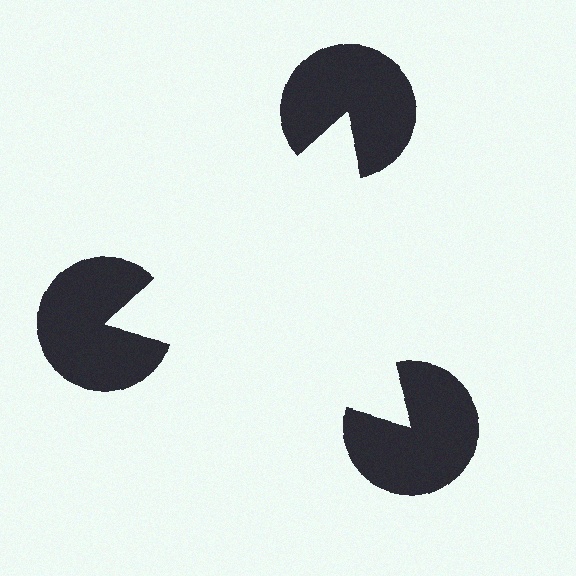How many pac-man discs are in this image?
There are 3 — one at each vertex of the illusory triangle.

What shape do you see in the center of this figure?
An illusory triangle — its edges are inferred from the aligned wedge cuts in the pac-man discs, not physically drawn.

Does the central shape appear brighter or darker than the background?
It typically appears slightly brighter than the background, even though no actual brightness change is drawn.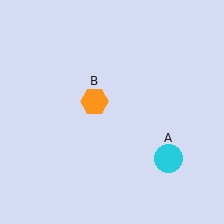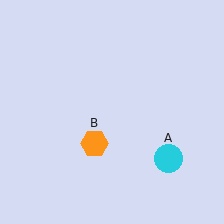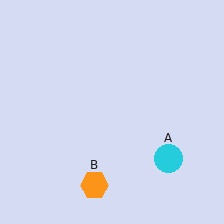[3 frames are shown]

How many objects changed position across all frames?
1 object changed position: orange hexagon (object B).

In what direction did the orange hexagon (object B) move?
The orange hexagon (object B) moved down.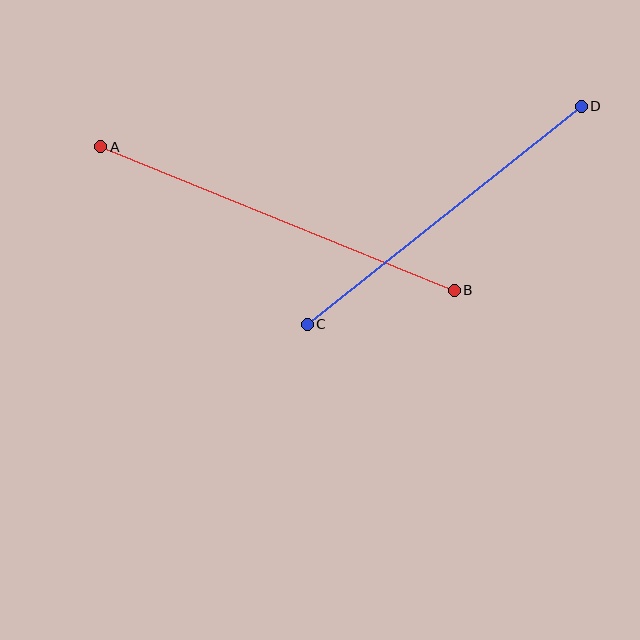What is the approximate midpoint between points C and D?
The midpoint is at approximately (444, 215) pixels.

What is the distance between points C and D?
The distance is approximately 350 pixels.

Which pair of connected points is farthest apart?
Points A and B are farthest apart.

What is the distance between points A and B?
The distance is approximately 382 pixels.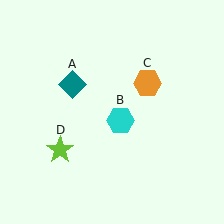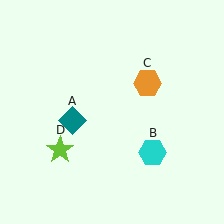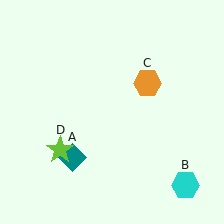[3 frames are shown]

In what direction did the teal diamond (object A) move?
The teal diamond (object A) moved down.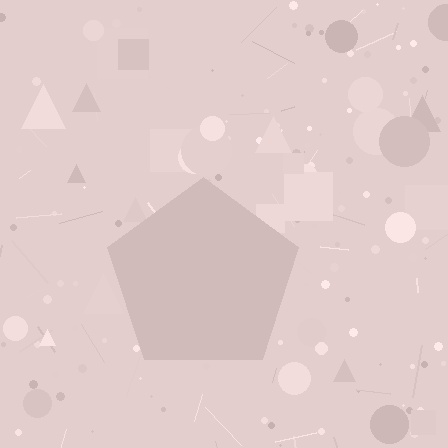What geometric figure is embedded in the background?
A pentagon is embedded in the background.